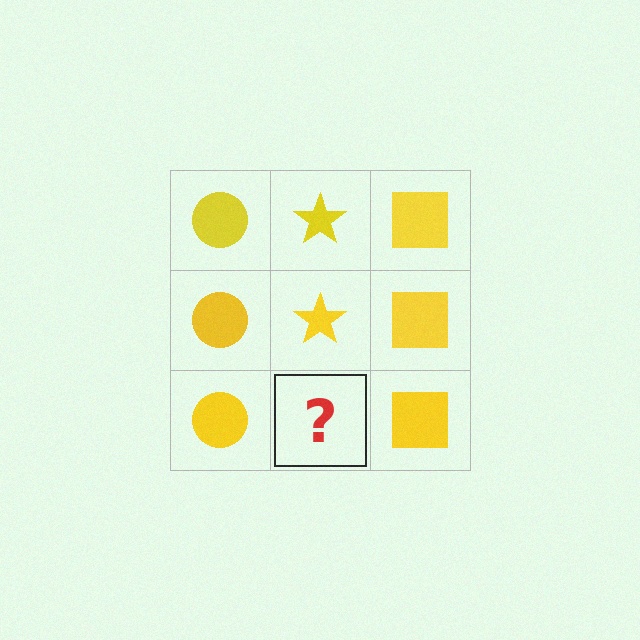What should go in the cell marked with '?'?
The missing cell should contain a yellow star.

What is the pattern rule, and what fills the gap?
The rule is that each column has a consistent shape. The gap should be filled with a yellow star.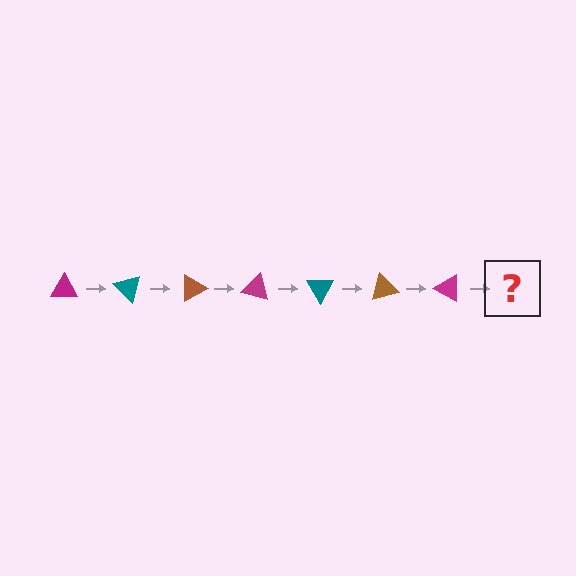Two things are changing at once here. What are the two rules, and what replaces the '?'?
The two rules are that it rotates 45 degrees each step and the color cycles through magenta, teal, and brown. The '?' should be a teal triangle, rotated 315 degrees from the start.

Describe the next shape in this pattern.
It should be a teal triangle, rotated 315 degrees from the start.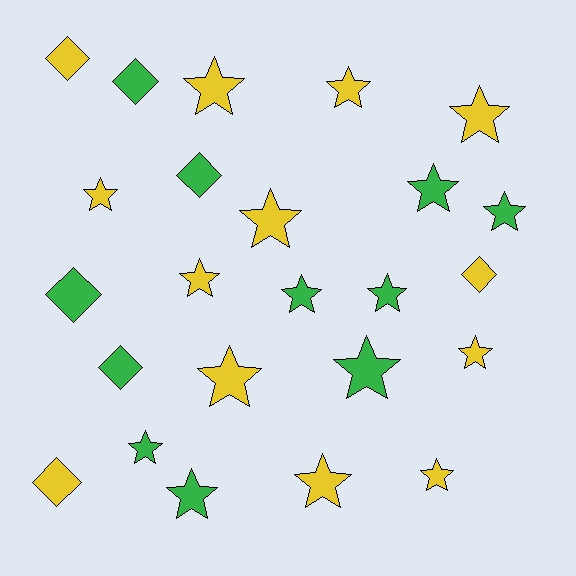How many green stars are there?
There are 7 green stars.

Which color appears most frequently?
Yellow, with 13 objects.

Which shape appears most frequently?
Star, with 17 objects.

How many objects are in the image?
There are 24 objects.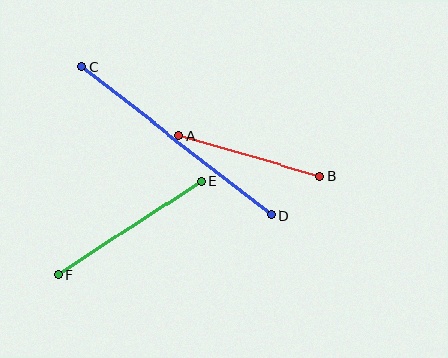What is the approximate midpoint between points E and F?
The midpoint is at approximately (130, 228) pixels.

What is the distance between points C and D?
The distance is approximately 241 pixels.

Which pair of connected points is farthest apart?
Points C and D are farthest apart.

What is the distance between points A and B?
The distance is approximately 147 pixels.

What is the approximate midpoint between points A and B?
The midpoint is at approximately (250, 156) pixels.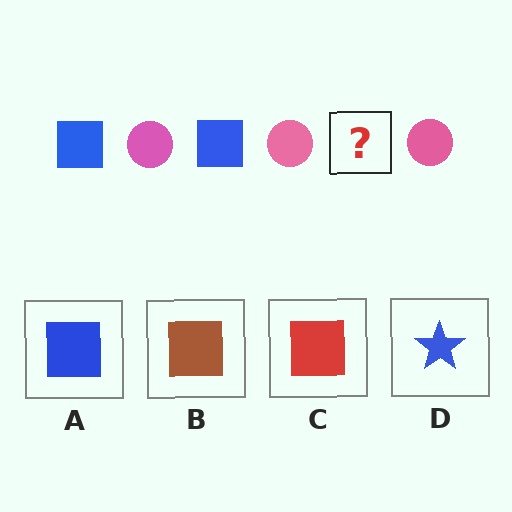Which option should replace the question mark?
Option A.